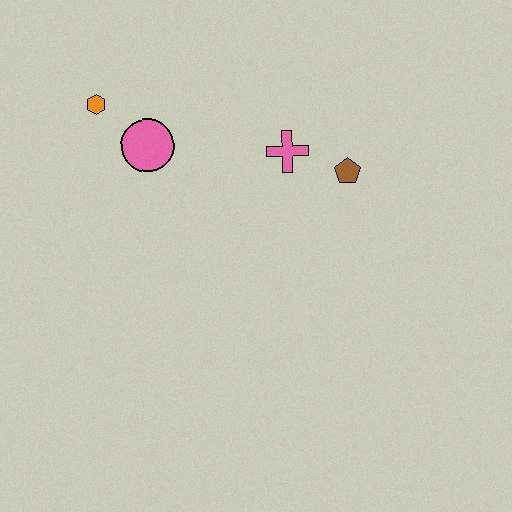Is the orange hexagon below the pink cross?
No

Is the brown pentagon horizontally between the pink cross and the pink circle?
No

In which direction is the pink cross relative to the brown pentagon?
The pink cross is to the left of the brown pentagon.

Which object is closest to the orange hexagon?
The pink circle is closest to the orange hexagon.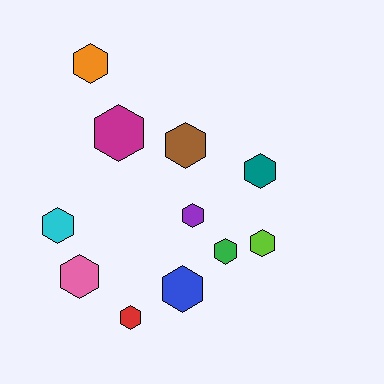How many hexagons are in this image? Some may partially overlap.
There are 11 hexagons.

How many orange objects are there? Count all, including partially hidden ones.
There is 1 orange object.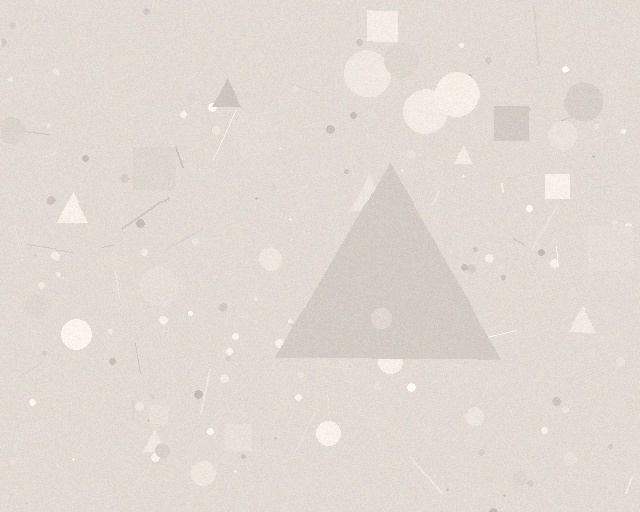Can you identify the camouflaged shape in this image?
The camouflaged shape is a triangle.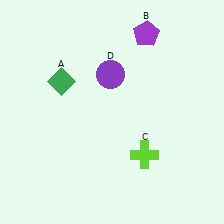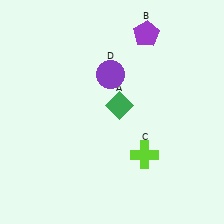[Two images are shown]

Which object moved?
The green diamond (A) moved right.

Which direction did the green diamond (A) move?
The green diamond (A) moved right.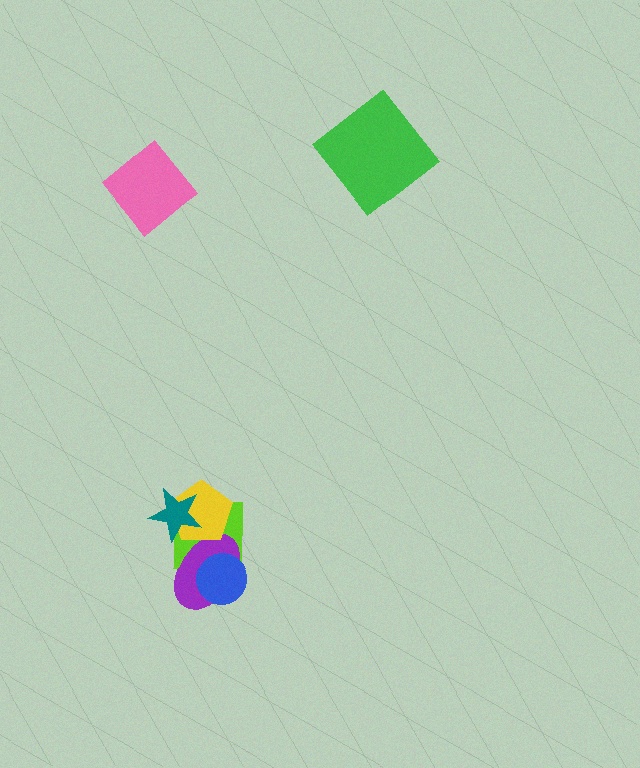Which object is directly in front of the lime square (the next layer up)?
The purple ellipse is directly in front of the lime square.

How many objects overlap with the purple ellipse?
3 objects overlap with the purple ellipse.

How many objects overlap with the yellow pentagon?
3 objects overlap with the yellow pentagon.